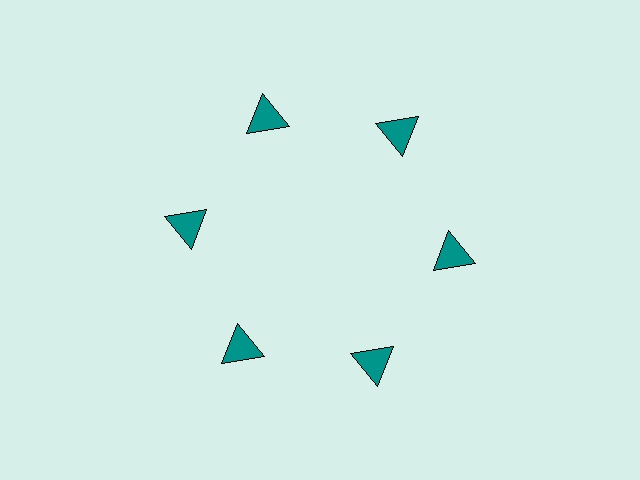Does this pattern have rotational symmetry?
Yes, this pattern has 6-fold rotational symmetry. It looks the same after rotating 60 degrees around the center.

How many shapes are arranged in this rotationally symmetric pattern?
There are 6 shapes, arranged in 6 groups of 1.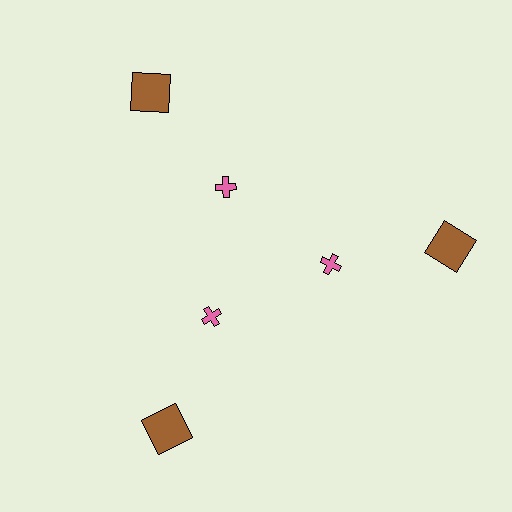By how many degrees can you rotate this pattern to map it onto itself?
The pattern maps onto itself every 120 degrees of rotation.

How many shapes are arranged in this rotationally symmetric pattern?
There are 6 shapes, arranged in 3 groups of 2.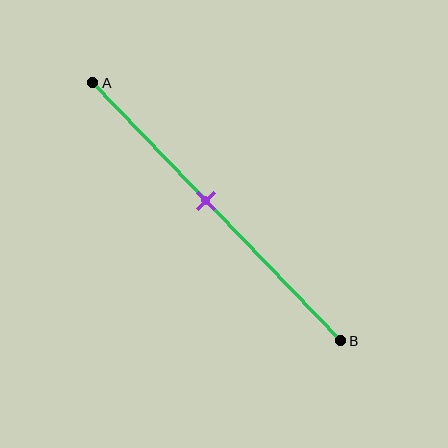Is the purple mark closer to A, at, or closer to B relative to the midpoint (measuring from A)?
The purple mark is closer to point A than the midpoint of segment AB.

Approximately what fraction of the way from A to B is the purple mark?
The purple mark is approximately 45% of the way from A to B.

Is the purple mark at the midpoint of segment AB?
No, the mark is at about 45% from A, not at the 50% midpoint.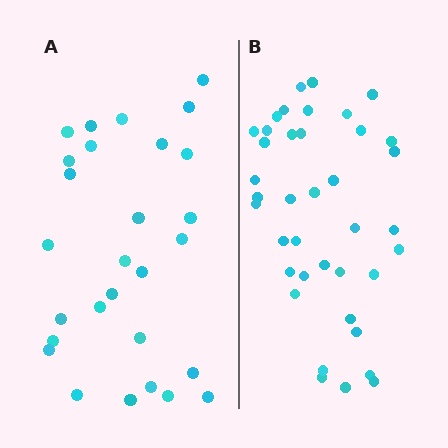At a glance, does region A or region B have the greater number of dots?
Region B (the right region) has more dots.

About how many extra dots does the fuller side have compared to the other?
Region B has roughly 12 or so more dots than region A.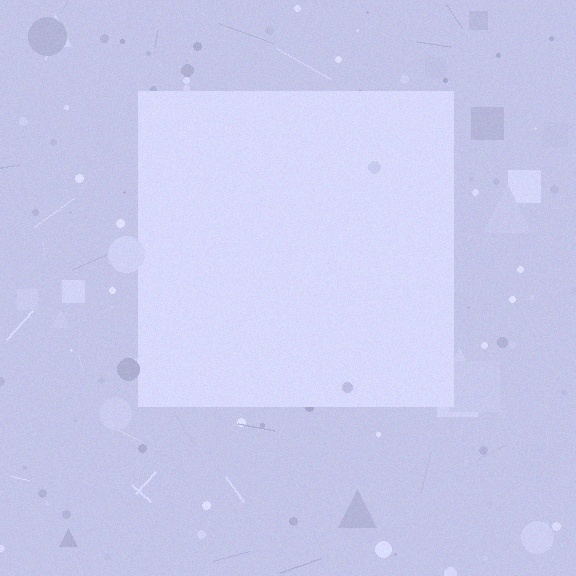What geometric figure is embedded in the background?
A square is embedded in the background.